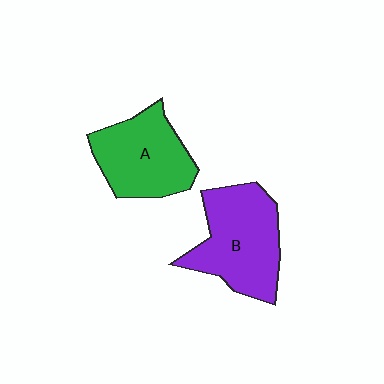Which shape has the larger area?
Shape B (purple).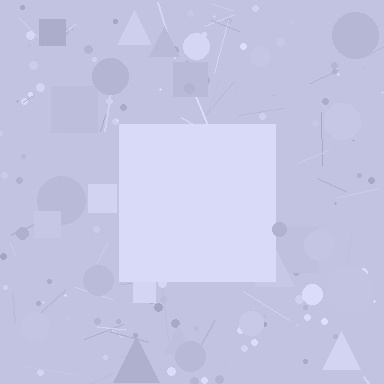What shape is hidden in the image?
A square is hidden in the image.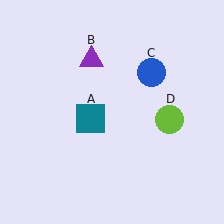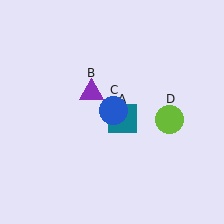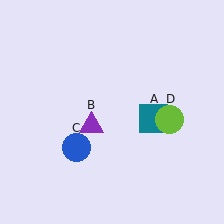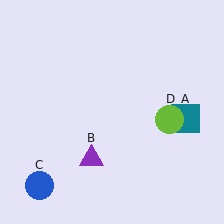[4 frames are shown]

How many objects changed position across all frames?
3 objects changed position: teal square (object A), purple triangle (object B), blue circle (object C).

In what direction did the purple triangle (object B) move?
The purple triangle (object B) moved down.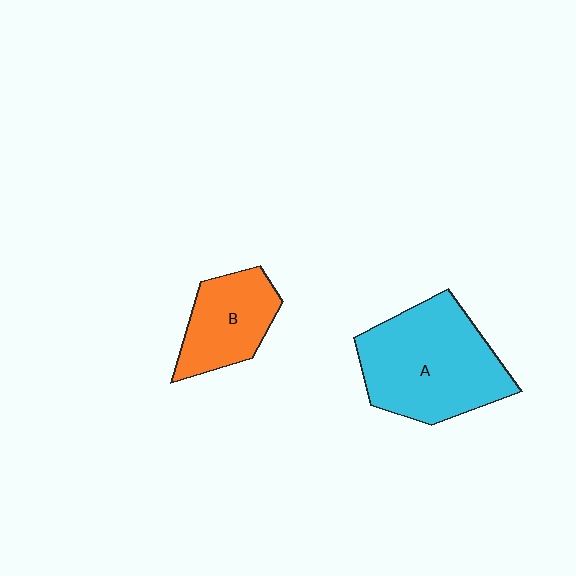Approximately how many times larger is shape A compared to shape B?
Approximately 1.8 times.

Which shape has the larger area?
Shape A (cyan).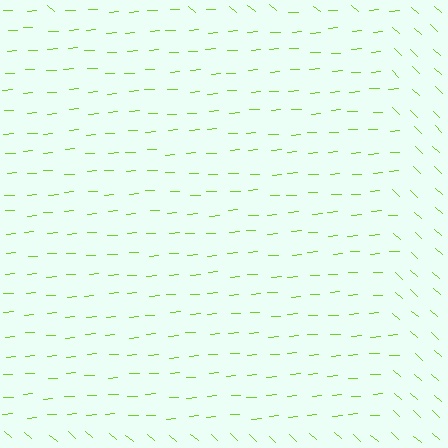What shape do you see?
I see a rectangle.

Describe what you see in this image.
The image is filled with small lime line segments. A rectangle region in the image has lines oriented differently from the surrounding lines, creating a visible texture boundary.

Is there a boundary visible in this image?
Yes, there is a texture boundary formed by a change in line orientation.